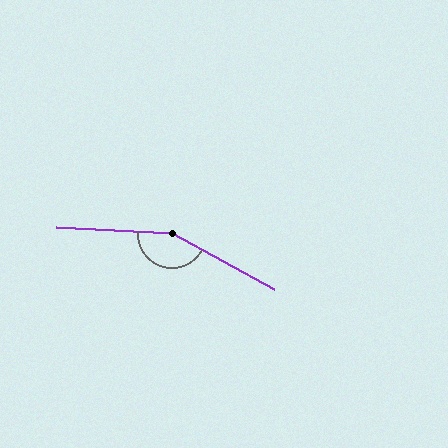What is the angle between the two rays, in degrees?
Approximately 154 degrees.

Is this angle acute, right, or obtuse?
It is obtuse.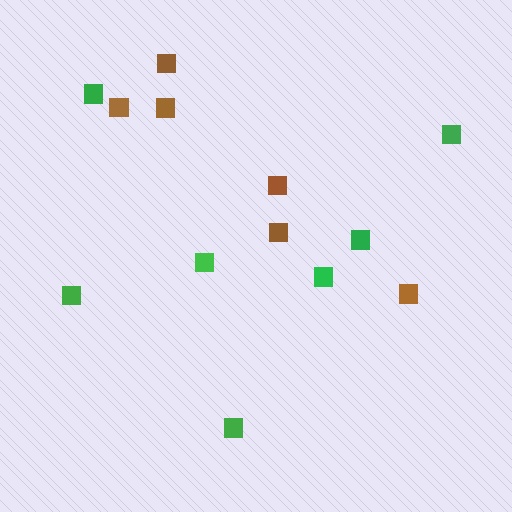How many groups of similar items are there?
There are 2 groups: one group of brown squares (6) and one group of green squares (7).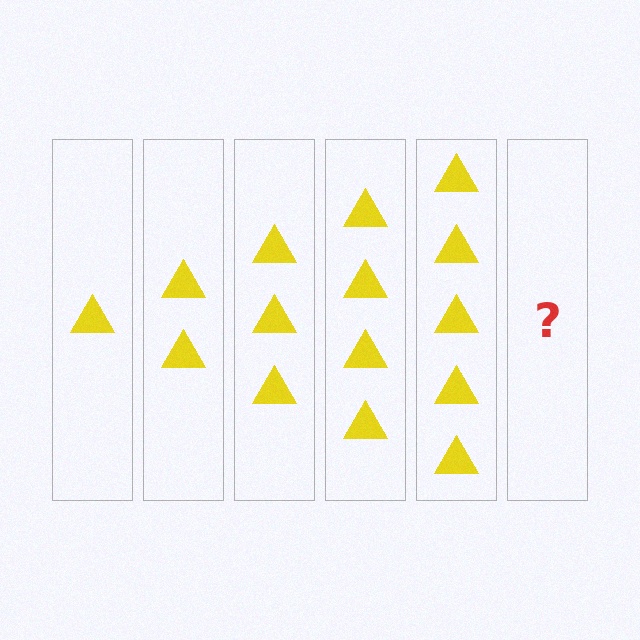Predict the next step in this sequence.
The next step is 6 triangles.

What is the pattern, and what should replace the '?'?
The pattern is that each step adds one more triangle. The '?' should be 6 triangles.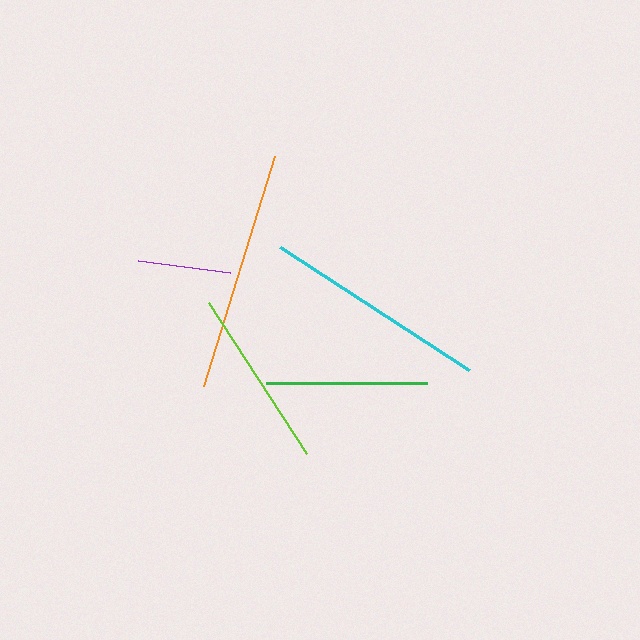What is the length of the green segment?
The green segment is approximately 160 pixels long.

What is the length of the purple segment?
The purple segment is approximately 92 pixels long.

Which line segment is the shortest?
The purple line is the shortest at approximately 92 pixels.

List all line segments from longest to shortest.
From longest to shortest: orange, cyan, lime, green, purple.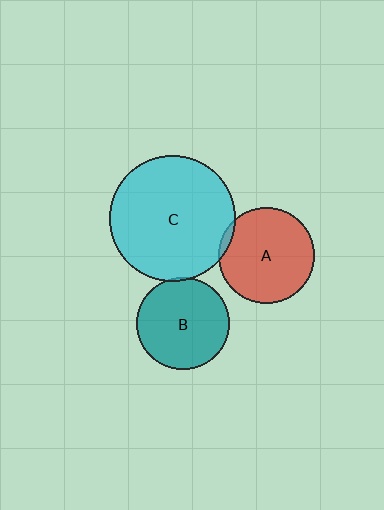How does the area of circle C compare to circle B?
Approximately 1.9 times.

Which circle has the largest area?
Circle C (cyan).